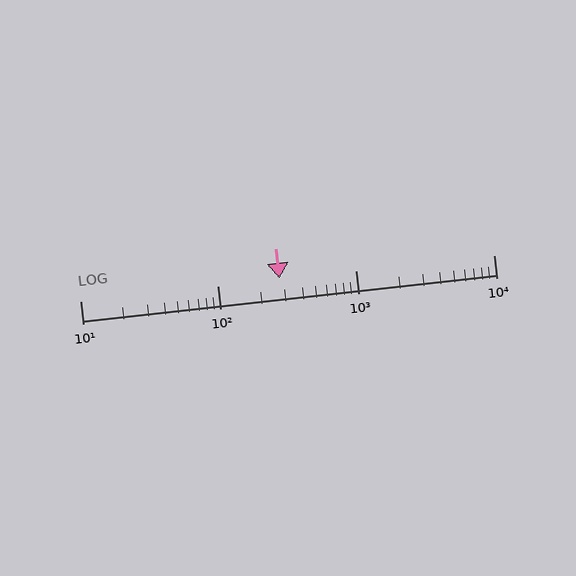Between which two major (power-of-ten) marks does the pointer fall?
The pointer is between 100 and 1000.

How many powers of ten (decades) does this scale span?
The scale spans 3 decades, from 10 to 10000.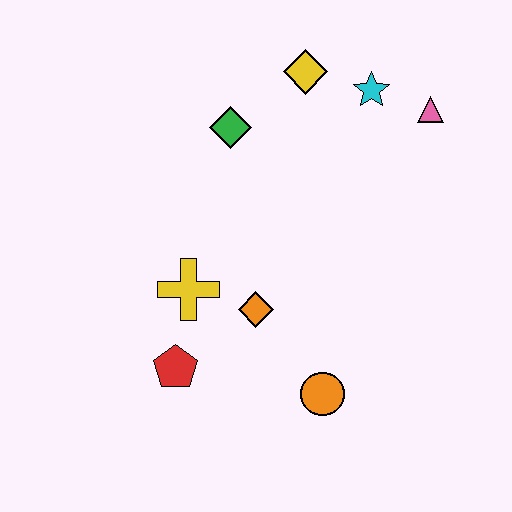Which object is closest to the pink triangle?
The cyan star is closest to the pink triangle.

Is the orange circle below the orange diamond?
Yes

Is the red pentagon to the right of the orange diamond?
No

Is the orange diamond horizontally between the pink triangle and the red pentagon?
Yes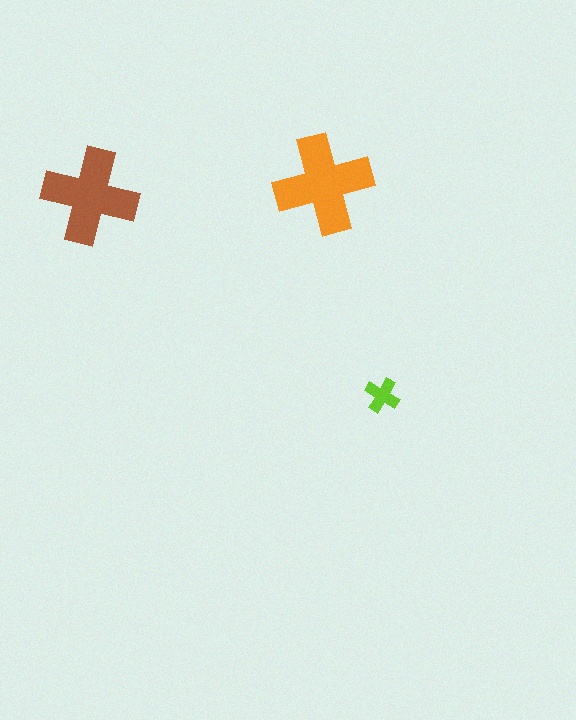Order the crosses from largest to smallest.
the orange one, the brown one, the lime one.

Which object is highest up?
The orange cross is topmost.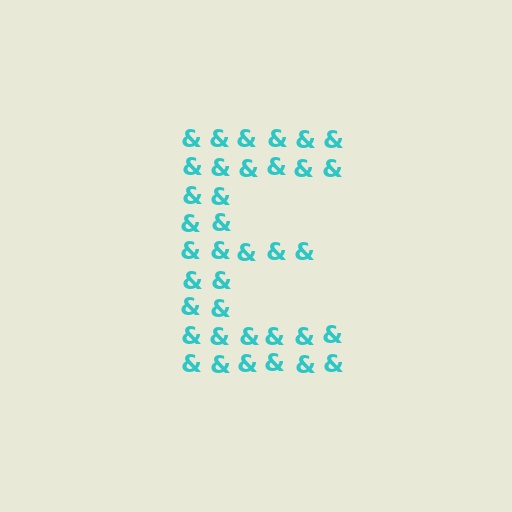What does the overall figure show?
The overall figure shows the letter E.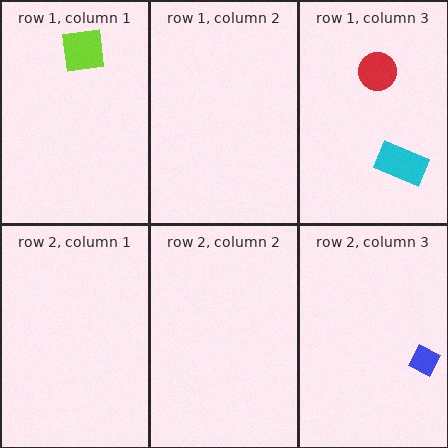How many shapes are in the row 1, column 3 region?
2.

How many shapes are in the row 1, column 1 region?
1.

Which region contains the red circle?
The row 1, column 3 region.